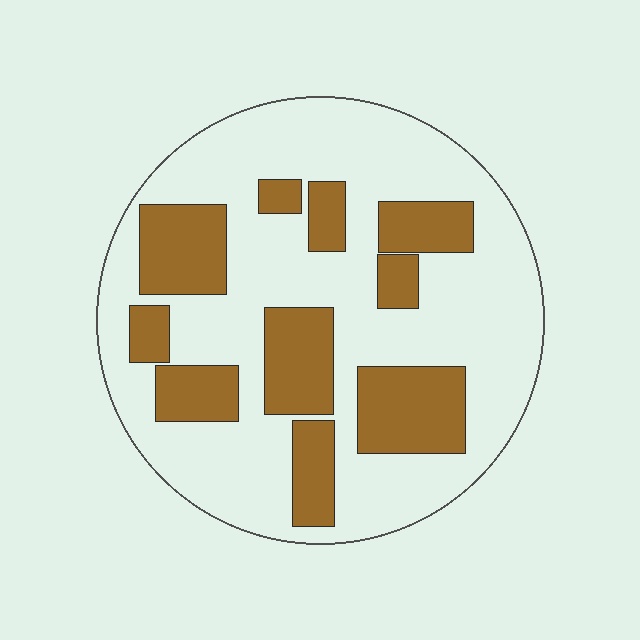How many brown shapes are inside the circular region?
10.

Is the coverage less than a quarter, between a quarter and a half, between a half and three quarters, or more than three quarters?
Between a quarter and a half.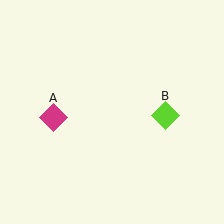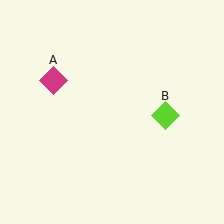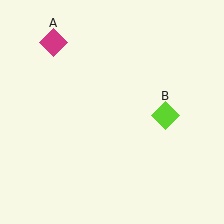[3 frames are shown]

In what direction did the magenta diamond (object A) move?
The magenta diamond (object A) moved up.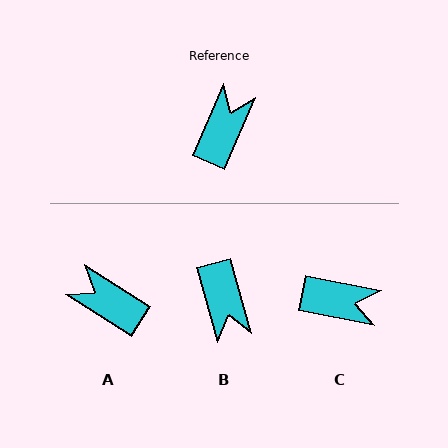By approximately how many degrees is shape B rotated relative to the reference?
Approximately 141 degrees clockwise.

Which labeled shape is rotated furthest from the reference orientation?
B, about 141 degrees away.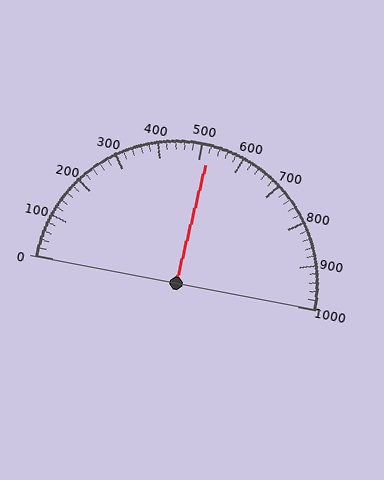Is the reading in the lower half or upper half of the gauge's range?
The reading is in the upper half of the range (0 to 1000).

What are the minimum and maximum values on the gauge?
The gauge ranges from 0 to 1000.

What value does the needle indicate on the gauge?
The needle indicates approximately 520.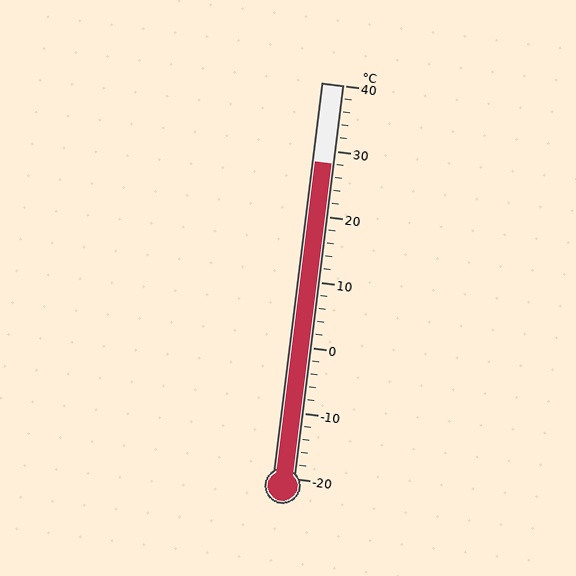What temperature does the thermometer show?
The thermometer shows approximately 28°C.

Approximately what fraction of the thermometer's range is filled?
The thermometer is filled to approximately 80% of its range.